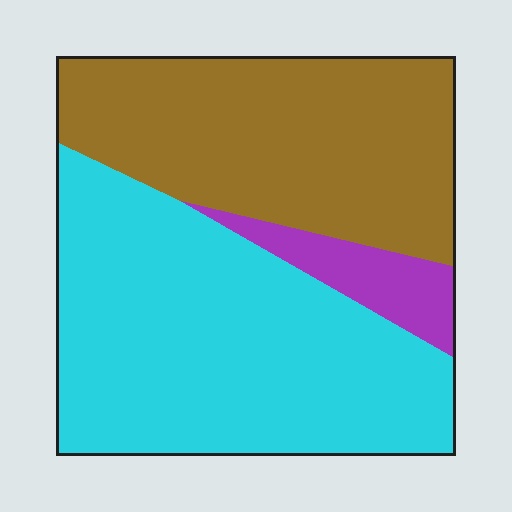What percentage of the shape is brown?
Brown takes up about two fifths (2/5) of the shape.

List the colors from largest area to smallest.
From largest to smallest: cyan, brown, purple.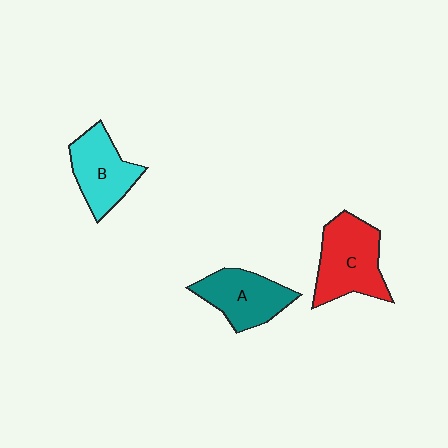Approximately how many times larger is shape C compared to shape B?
Approximately 1.2 times.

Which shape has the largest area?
Shape C (red).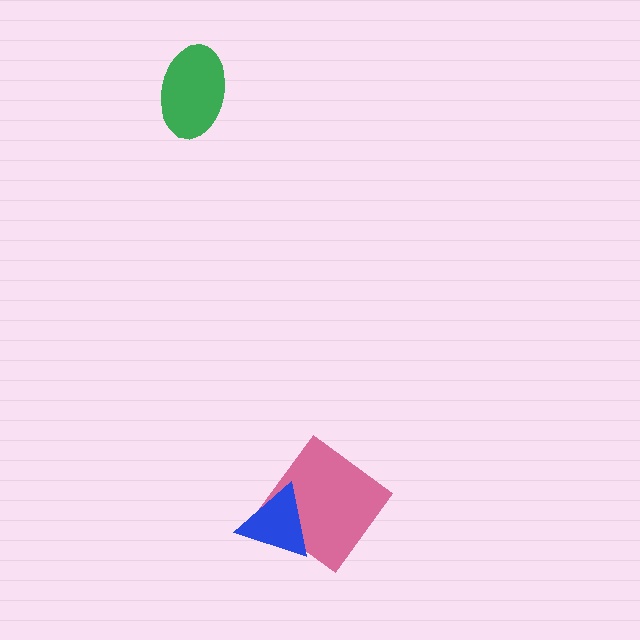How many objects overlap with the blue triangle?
1 object overlaps with the blue triangle.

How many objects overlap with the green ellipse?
0 objects overlap with the green ellipse.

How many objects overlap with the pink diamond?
1 object overlaps with the pink diamond.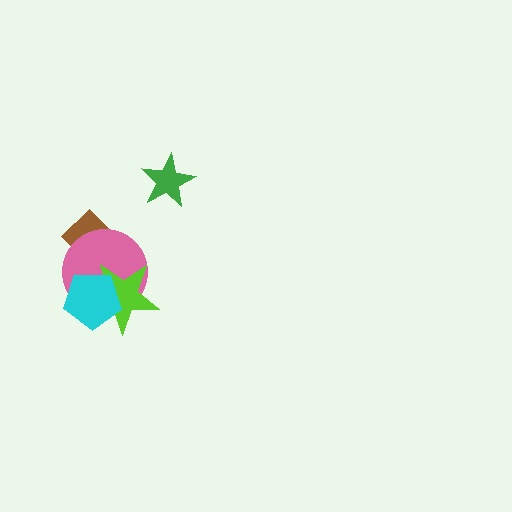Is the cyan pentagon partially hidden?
No, no other shape covers it.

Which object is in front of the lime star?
The cyan pentagon is in front of the lime star.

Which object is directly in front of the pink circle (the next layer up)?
The lime star is directly in front of the pink circle.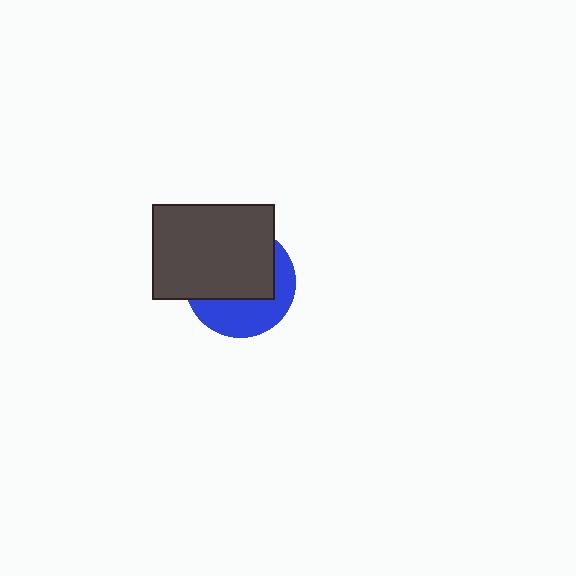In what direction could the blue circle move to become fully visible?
The blue circle could move down. That would shift it out from behind the dark gray rectangle entirely.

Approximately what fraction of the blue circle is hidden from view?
Roughly 59% of the blue circle is hidden behind the dark gray rectangle.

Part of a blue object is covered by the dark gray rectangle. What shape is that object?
It is a circle.